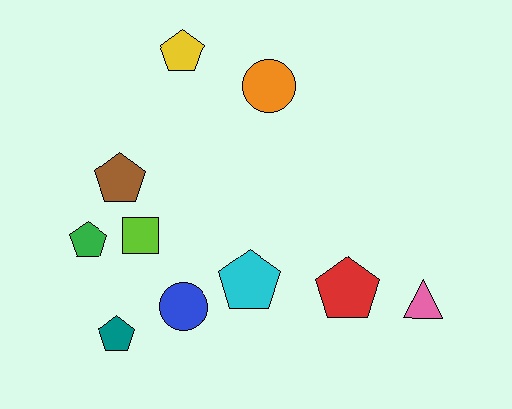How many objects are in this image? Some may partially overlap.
There are 10 objects.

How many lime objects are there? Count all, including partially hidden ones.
There is 1 lime object.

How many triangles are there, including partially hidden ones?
There is 1 triangle.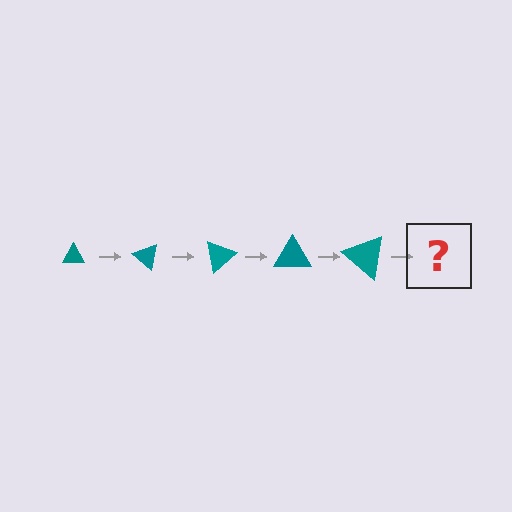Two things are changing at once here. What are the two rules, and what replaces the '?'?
The two rules are that the triangle grows larger each step and it rotates 40 degrees each step. The '?' should be a triangle, larger than the previous one and rotated 200 degrees from the start.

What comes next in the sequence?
The next element should be a triangle, larger than the previous one and rotated 200 degrees from the start.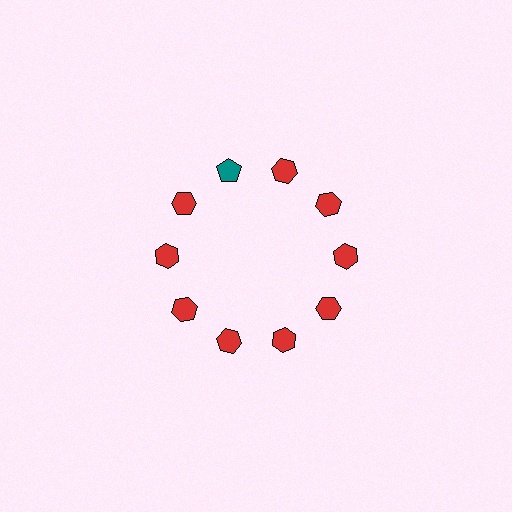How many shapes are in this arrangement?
There are 10 shapes arranged in a ring pattern.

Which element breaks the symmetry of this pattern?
The teal pentagon at roughly the 11 o'clock position breaks the symmetry. All other shapes are red hexagons.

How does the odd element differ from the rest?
It differs in both color (teal instead of red) and shape (pentagon instead of hexagon).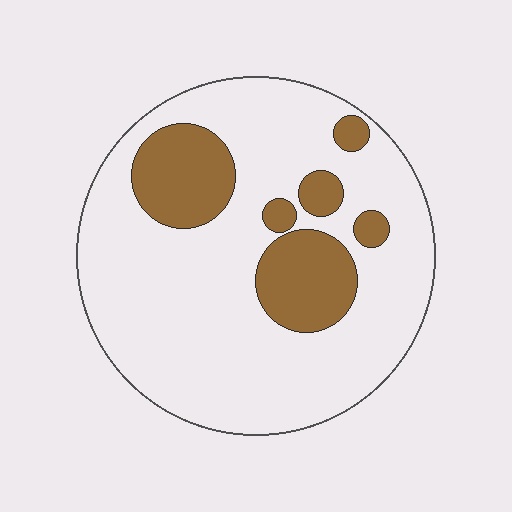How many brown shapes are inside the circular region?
6.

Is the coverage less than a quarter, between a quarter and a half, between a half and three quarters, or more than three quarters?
Less than a quarter.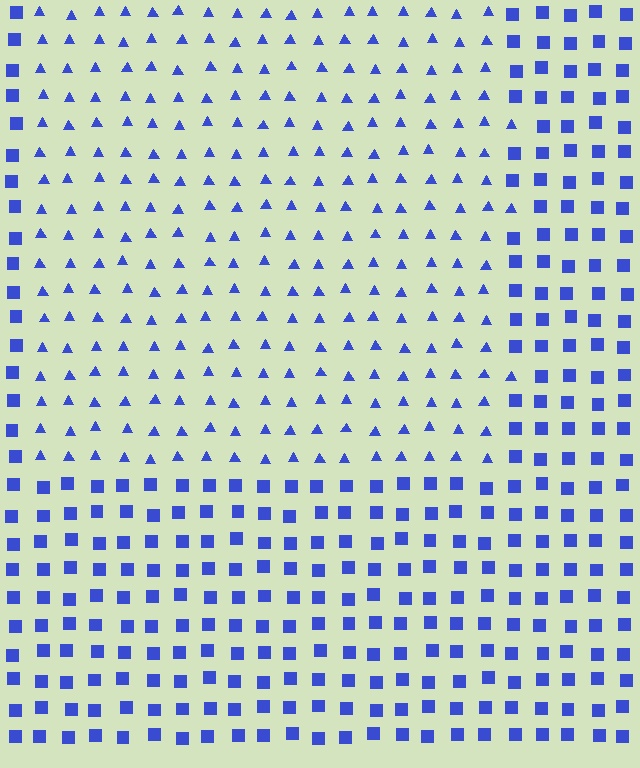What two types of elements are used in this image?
The image uses triangles inside the rectangle region and squares outside it.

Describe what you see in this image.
The image is filled with small blue elements arranged in a uniform grid. A rectangle-shaped region contains triangles, while the surrounding area contains squares. The boundary is defined purely by the change in element shape.